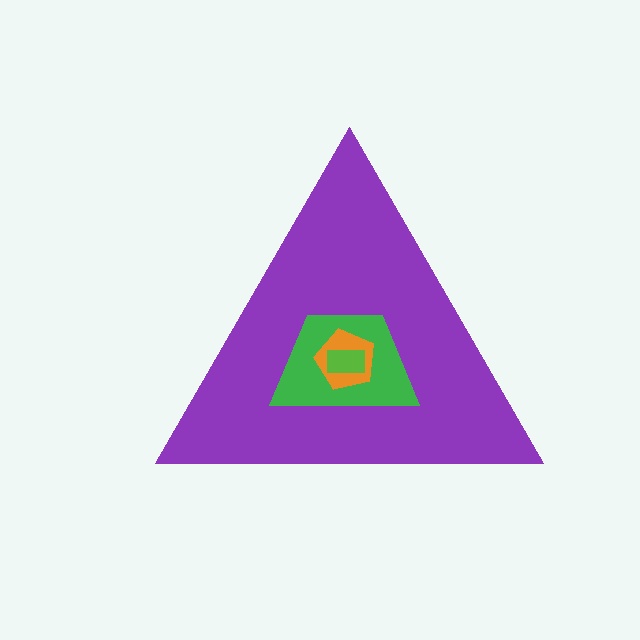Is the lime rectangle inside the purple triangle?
Yes.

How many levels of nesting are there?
4.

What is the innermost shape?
The lime rectangle.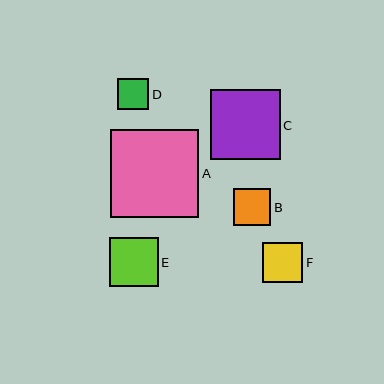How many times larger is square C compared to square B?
Square C is approximately 1.9 times the size of square B.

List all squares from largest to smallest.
From largest to smallest: A, C, E, F, B, D.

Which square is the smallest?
Square D is the smallest with a size of approximately 31 pixels.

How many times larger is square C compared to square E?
Square C is approximately 1.4 times the size of square E.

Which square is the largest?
Square A is the largest with a size of approximately 89 pixels.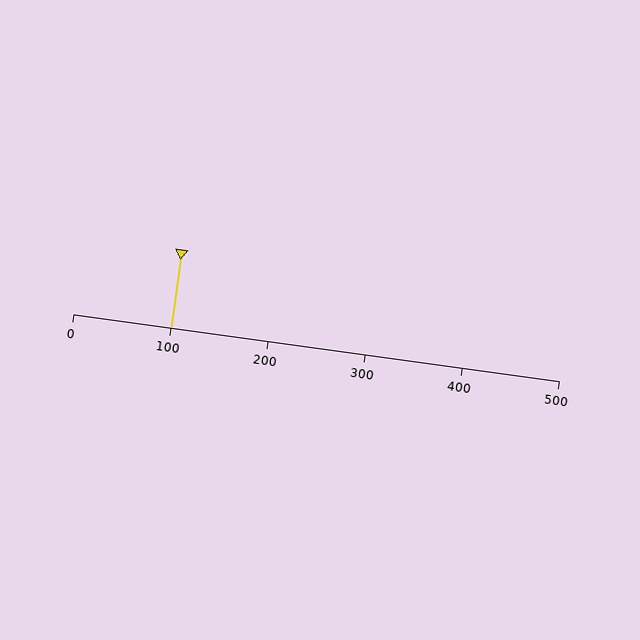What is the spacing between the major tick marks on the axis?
The major ticks are spaced 100 apart.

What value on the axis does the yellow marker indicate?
The marker indicates approximately 100.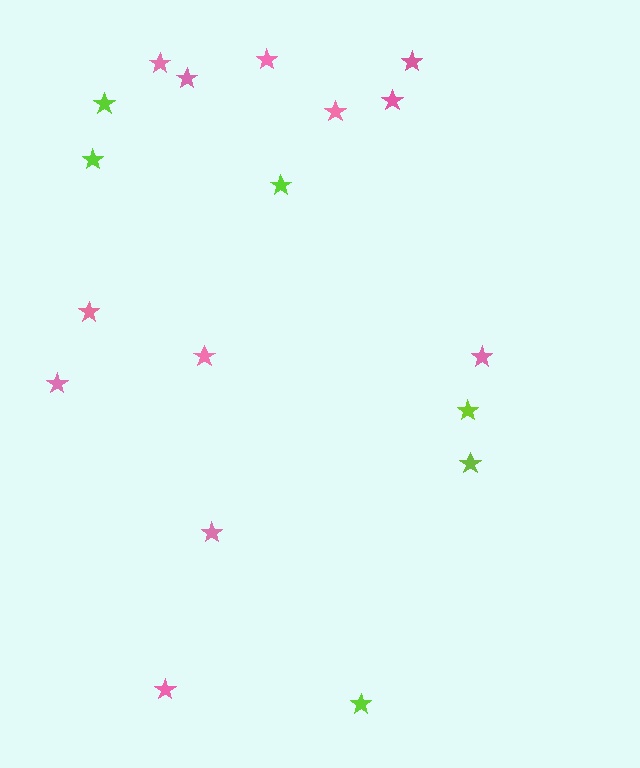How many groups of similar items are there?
There are 2 groups: one group of lime stars (6) and one group of pink stars (12).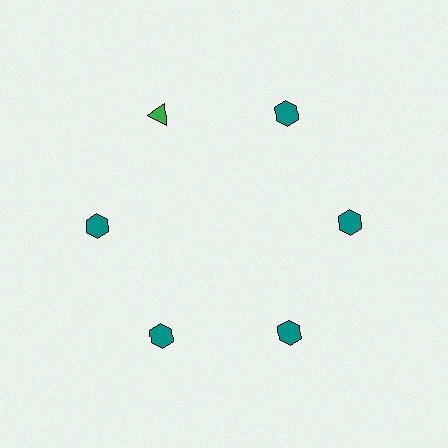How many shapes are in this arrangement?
There are 6 shapes arranged in a ring pattern.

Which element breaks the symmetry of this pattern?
The green triangle at roughly the 11 o'clock position breaks the symmetry. All other shapes are teal hexagons.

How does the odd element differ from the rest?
It differs in both color (green instead of teal) and shape (triangle instead of hexagon).